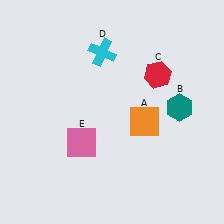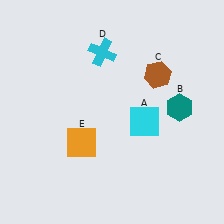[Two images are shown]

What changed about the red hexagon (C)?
In Image 1, C is red. In Image 2, it changed to brown.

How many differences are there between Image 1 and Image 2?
There are 3 differences between the two images.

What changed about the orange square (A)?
In Image 1, A is orange. In Image 2, it changed to cyan.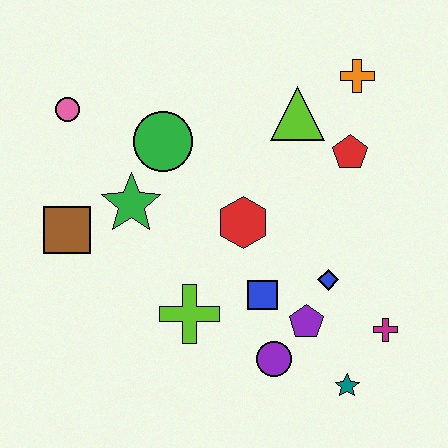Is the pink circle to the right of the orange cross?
No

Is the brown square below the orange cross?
Yes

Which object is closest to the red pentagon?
The lime triangle is closest to the red pentagon.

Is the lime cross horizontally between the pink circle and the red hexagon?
Yes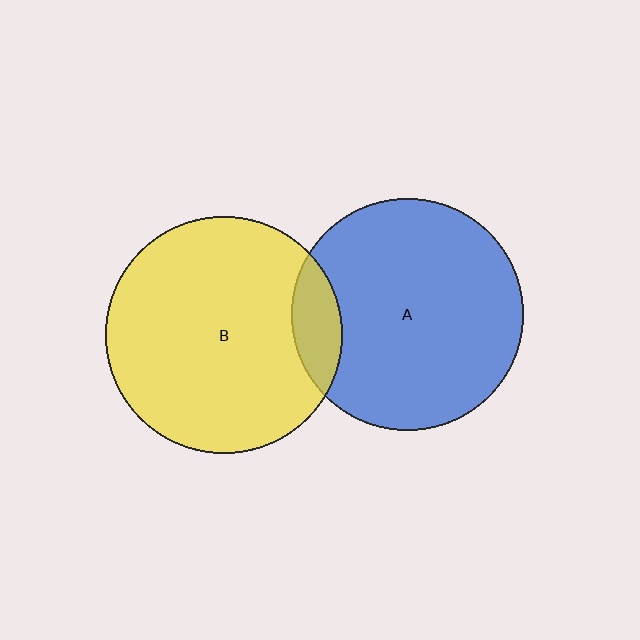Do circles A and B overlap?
Yes.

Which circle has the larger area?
Circle B (yellow).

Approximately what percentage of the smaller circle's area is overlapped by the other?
Approximately 10%.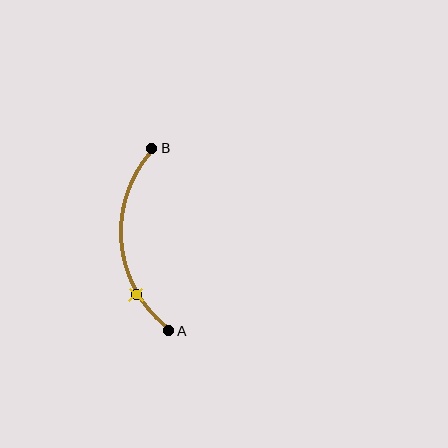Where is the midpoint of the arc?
The arc midpoint is the point on the curve farthest from the straight line joining A and B. It sits to the left of that line.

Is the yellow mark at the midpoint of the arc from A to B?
No. The yellow mark lies on the arc but is closer to endpoint A. The arc midpoint would be at the point on the curve equidistant along the arc from both A and B.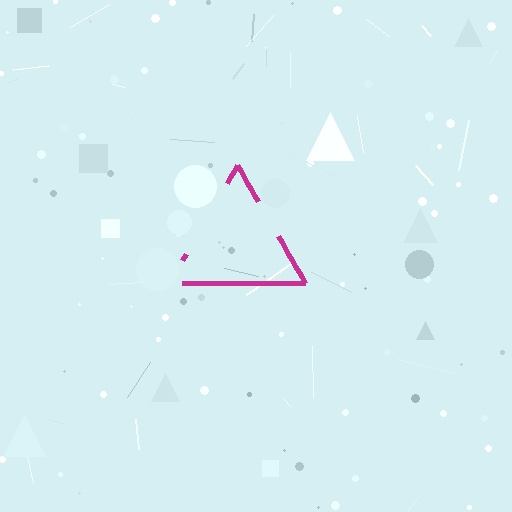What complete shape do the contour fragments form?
The contour fragments form a triangle.